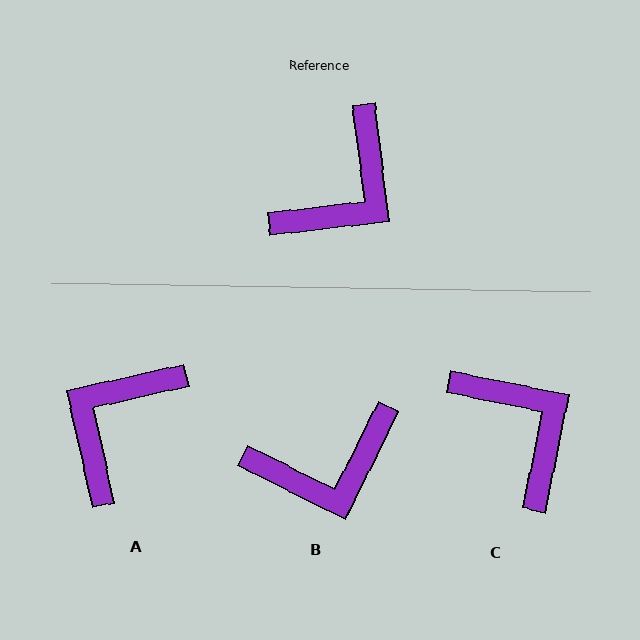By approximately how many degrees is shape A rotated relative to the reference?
Approximately 174 degrees clockwise.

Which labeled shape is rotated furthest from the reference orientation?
A, about 174 degrees away.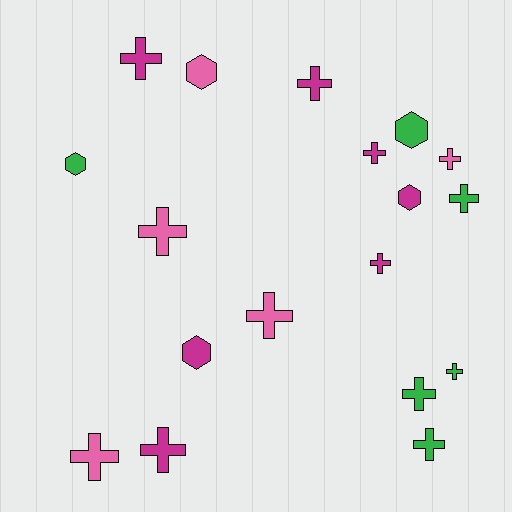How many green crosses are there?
There are 4 green crosses.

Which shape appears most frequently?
Cross, with 13 objects.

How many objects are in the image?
There are 18 objects.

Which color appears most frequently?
Magenta, with 7 objects.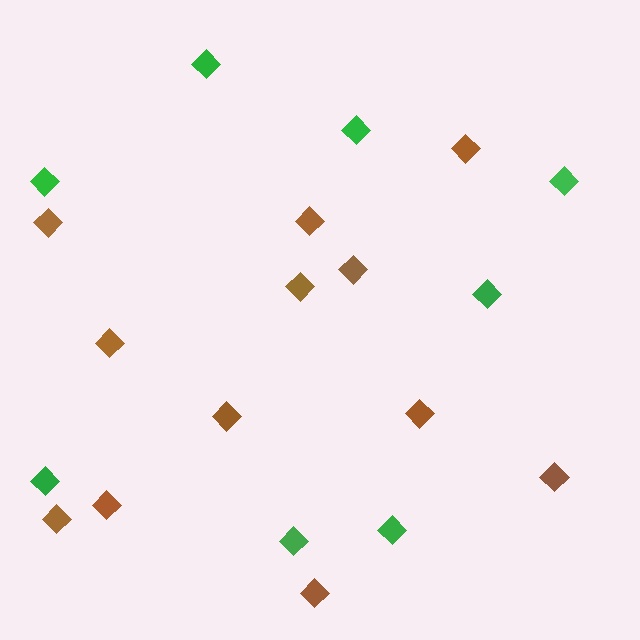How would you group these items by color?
There are 2 groups: one group of brown diamonds (12) and one group of green diamonds (8).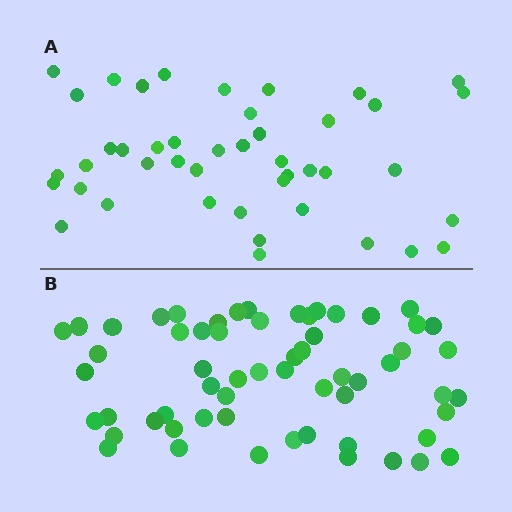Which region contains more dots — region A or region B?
Region B (the bottom region) has more dots.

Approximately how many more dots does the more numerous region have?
Region B has approximately 15 more dots than region A.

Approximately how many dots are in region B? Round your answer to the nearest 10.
About 60 dots.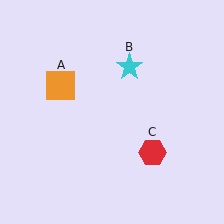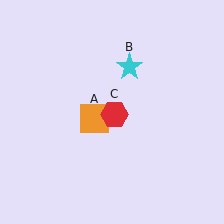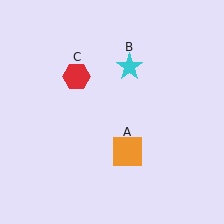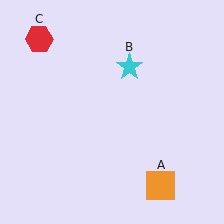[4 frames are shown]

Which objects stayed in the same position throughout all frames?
Cyan star (object B) remained stationary.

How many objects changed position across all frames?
2 objects changed position: orange square (object A), red hexagon (object C).